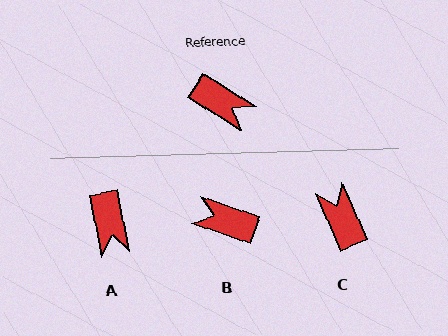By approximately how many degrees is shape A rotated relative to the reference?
Approximately 46 degrees clockwise.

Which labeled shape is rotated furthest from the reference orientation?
B, about 167 degrees away.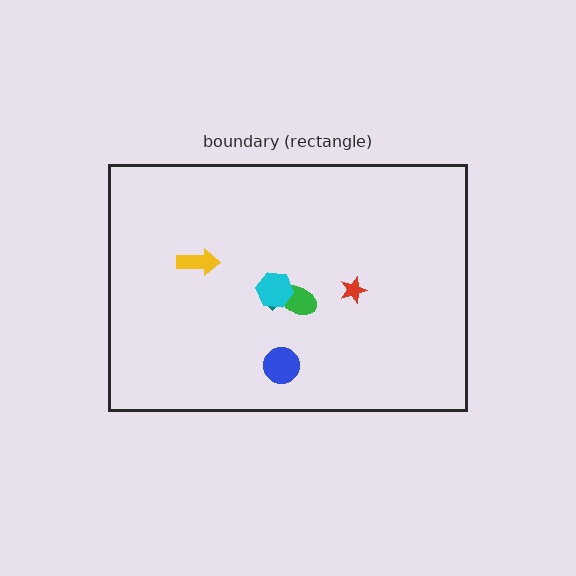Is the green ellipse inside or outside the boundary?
Inside.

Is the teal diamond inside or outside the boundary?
Inside.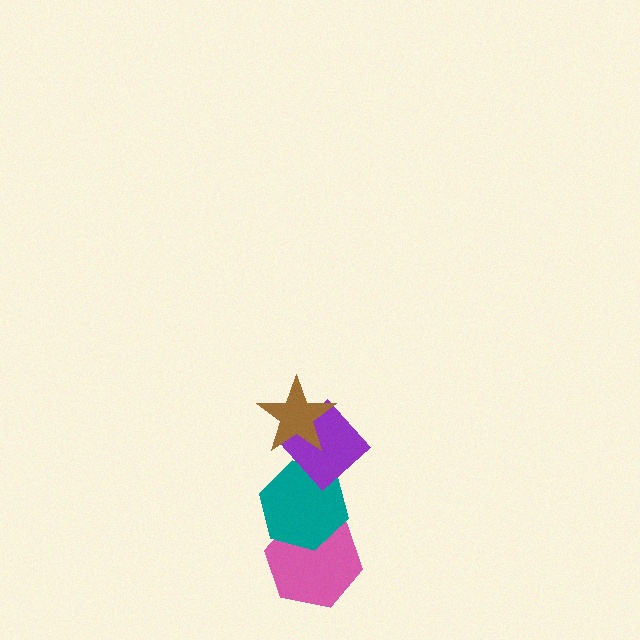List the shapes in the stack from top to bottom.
From top to bottom: the brown star, the purple diamond, the teal hexagon, the pink hexagon.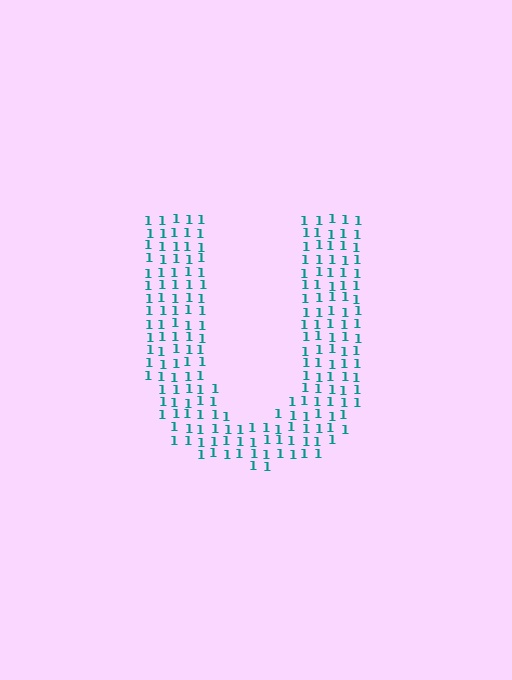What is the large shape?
The large shape is the letter U.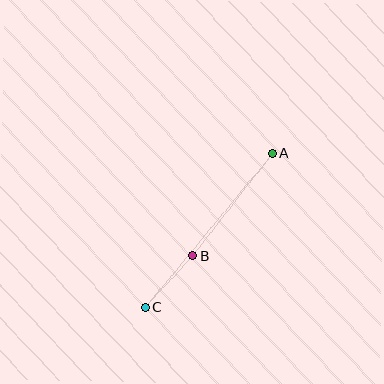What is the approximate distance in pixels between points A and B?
The distance between A and B is approximately 129 pixels.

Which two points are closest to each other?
Points B and C are closest to each other.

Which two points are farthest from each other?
Points A and C are farthest from each other.